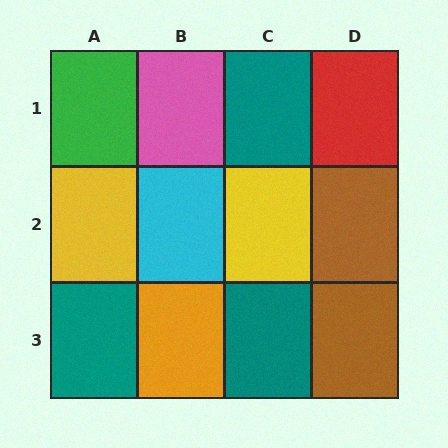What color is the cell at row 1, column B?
Pink.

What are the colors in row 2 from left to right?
Yellow, cyan, yellow, brown.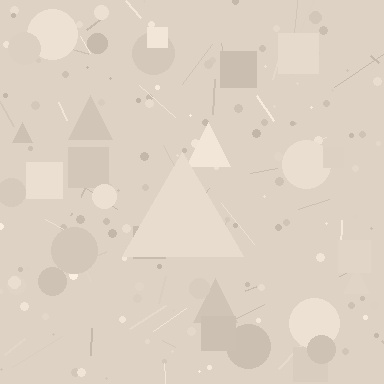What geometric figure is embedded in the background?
A triangle is embedded in the background.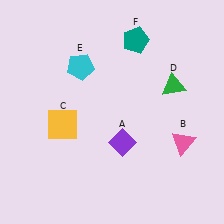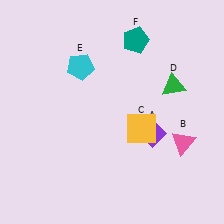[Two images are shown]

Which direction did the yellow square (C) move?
The yellow square (C) moved right.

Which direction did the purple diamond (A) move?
The purple diamond (A) moved right.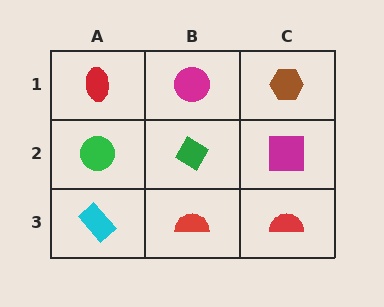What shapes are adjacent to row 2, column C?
A brown hexagon (row 1, column C), a red semicircle (row 3, column C), a green diamond (row 2, column B).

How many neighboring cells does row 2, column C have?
3.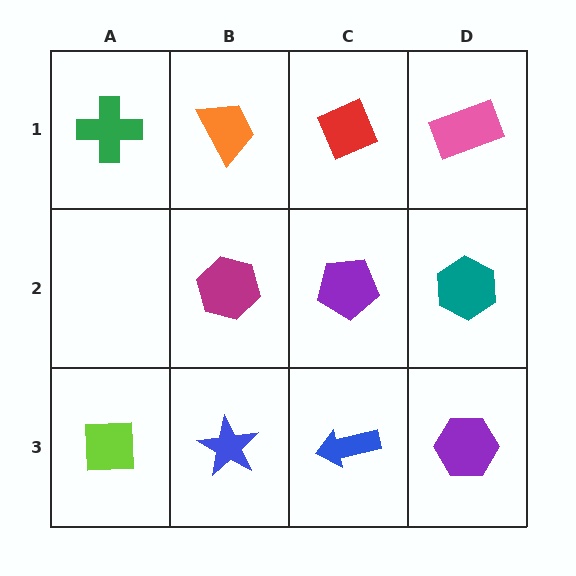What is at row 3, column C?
A blue arrow.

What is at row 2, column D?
A teal hexagon.